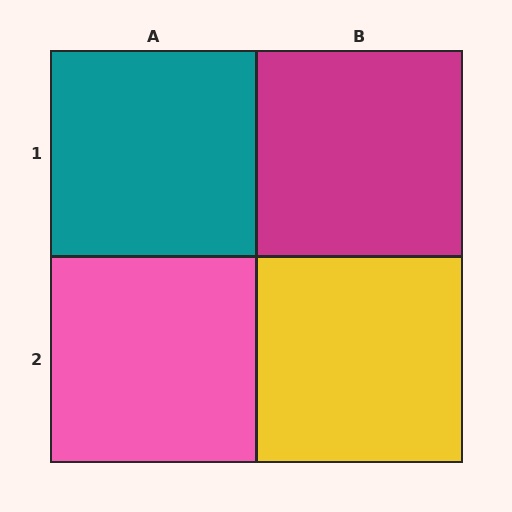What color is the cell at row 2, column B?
Yellow.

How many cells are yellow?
1 cell is yellow.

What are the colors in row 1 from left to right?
Teal, magenta.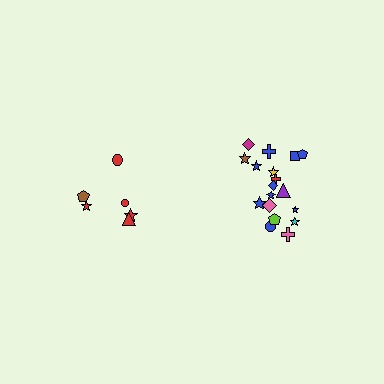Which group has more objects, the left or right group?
The right group.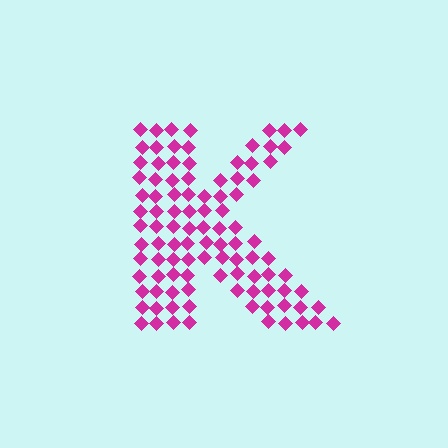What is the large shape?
The large shape is the letter K.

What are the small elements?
The small elements are diamonds.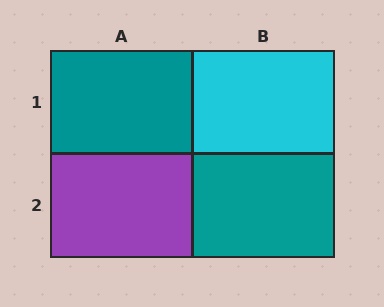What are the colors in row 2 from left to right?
Purple, teal.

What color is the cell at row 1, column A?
Teal.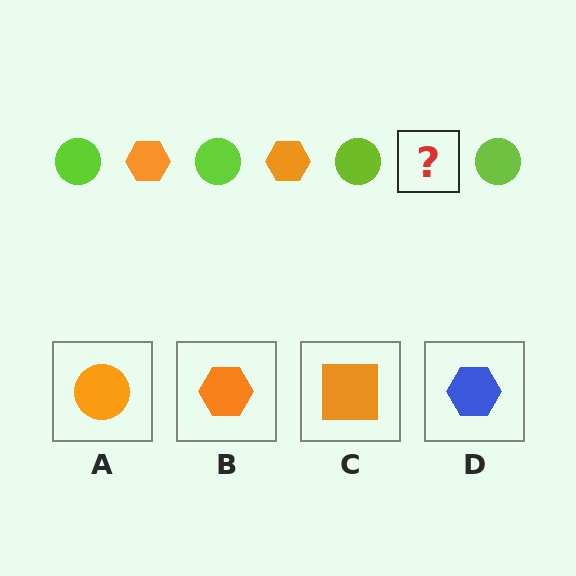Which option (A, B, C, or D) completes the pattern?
B.